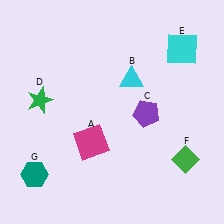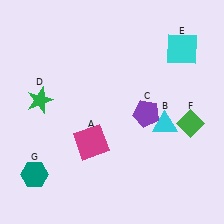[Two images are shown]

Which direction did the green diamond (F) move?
The green diamond (F) moved up.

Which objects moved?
The objects that moved are: the cyan triangle (B), the green diamond (F).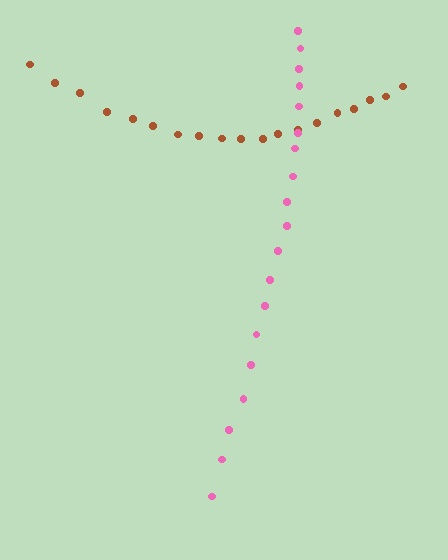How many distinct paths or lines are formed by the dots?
There are 2 distinct paths.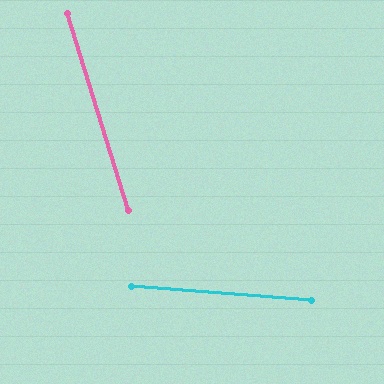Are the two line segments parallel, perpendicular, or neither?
Neither parallel nor perpendicular — they differ by about 68°.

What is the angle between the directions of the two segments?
Approximately 68 degrees.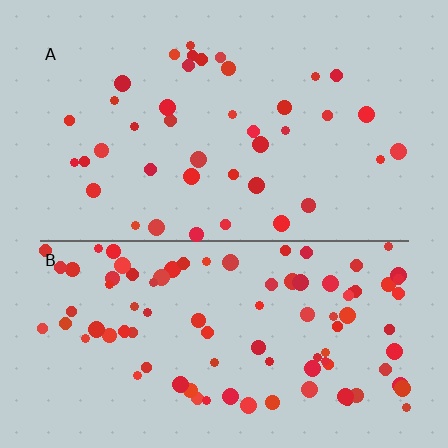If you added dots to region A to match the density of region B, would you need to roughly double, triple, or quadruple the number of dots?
Approximately double.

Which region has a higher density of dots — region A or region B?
B (the bottom).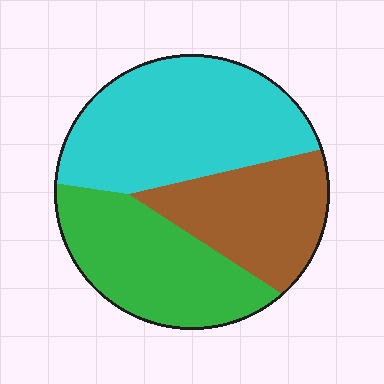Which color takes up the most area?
Cyan, at roughly 45%.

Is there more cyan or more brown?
Cyan.